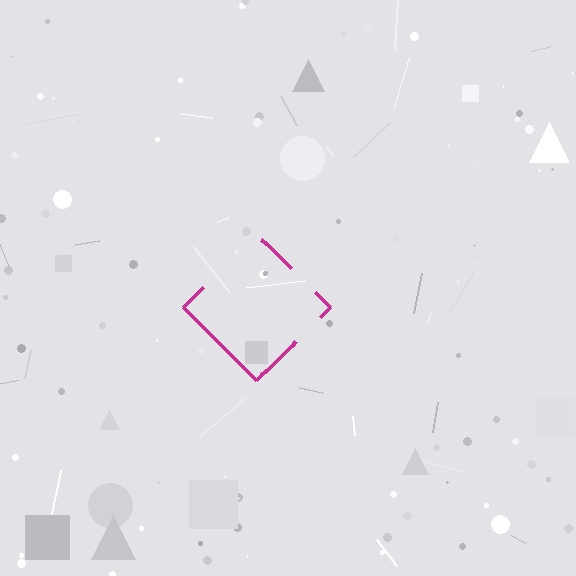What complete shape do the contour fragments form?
The contour fragments form a diamond.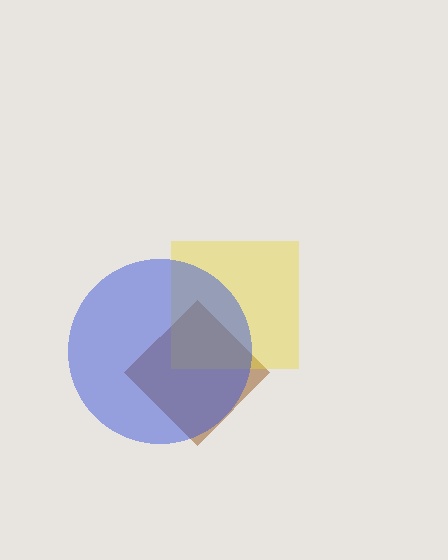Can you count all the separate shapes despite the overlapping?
Yes, there are 3 separate shapes.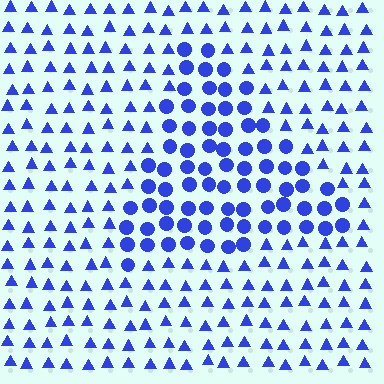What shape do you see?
I see a triangle.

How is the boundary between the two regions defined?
The boundary is defined by a change in element shape: circles inside vs. triangles outside. All elements share the same color and spacing.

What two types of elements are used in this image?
The image uses circles inside the triangle region and triangles outside it.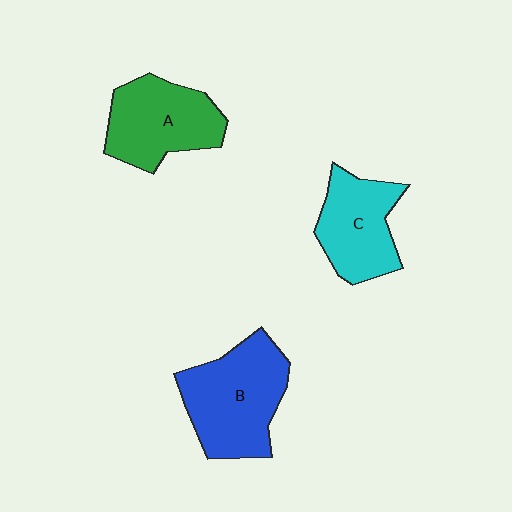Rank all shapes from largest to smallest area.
From largest to smallest: B (blue), A (green), C (cyan).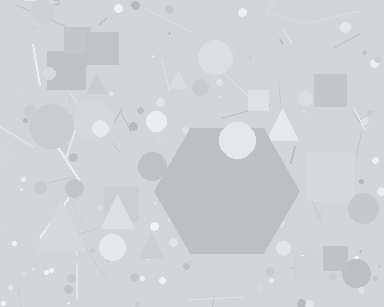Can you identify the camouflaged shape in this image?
The camouflaged shape is a hexagon.